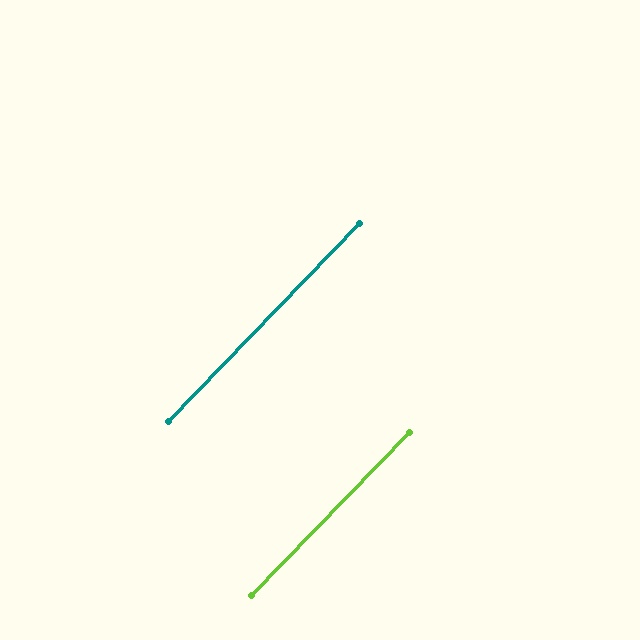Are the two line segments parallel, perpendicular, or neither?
Parallel — their directions differ by only 0.1°.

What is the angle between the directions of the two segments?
Approximately 0 degrees.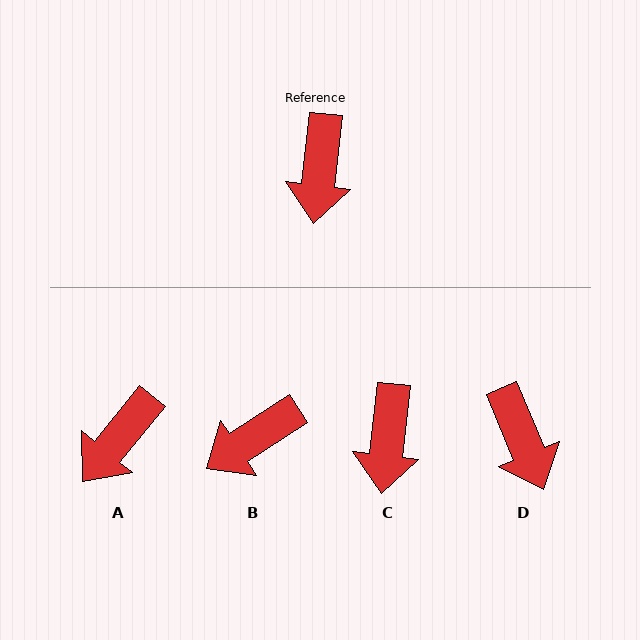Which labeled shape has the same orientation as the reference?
C.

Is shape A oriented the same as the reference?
No, it is off by about 32 degrees.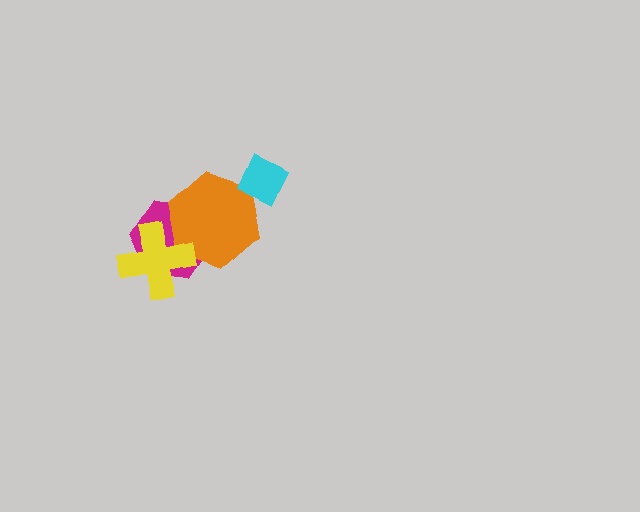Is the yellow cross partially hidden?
No, no other shape covers it.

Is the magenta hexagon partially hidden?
Yes, it is partially covered by another shape.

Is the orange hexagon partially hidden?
Yes, it is partially covered by another shape.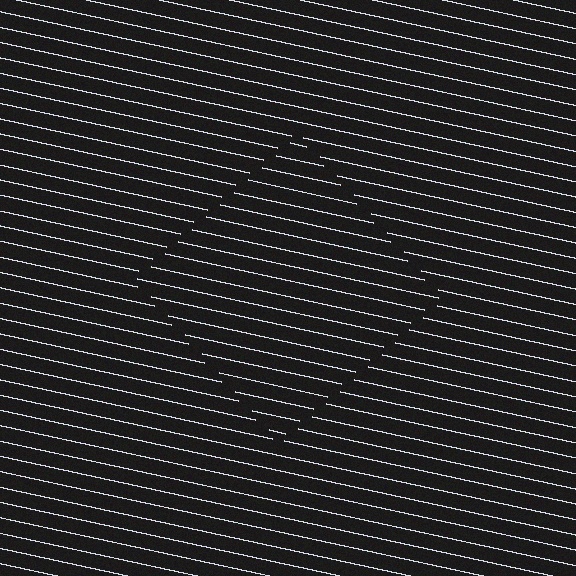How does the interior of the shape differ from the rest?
The interior of the shape contains the same grating, shifted by half a period — the contour is defined by the phase discontinuity where line-ends from the inner and outer gratings abut.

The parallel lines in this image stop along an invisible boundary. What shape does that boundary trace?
An illusory square. The interior of the shape contains the same grating, shifted by half a period — the contour is defined by the phase discontinuity where line-ends from the inner and outer gratings abut.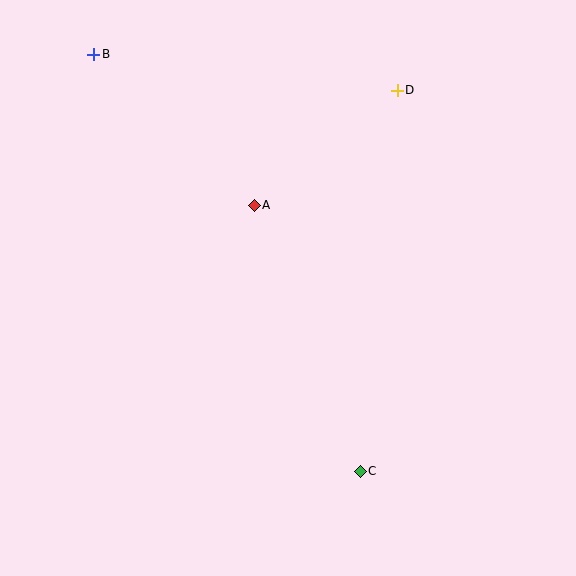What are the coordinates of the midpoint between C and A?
The midpoint between C and A is at (307, 338).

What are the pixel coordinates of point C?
Point C is at (360, 471).